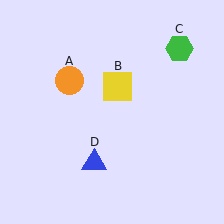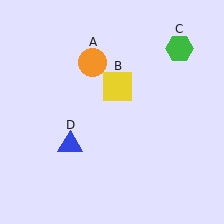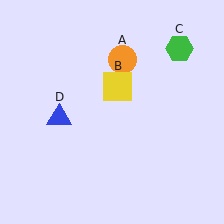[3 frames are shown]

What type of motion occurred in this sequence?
The orange circle (object A), blue triangle (object D) rotated clockwise around the center of the scene.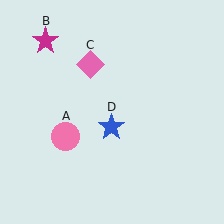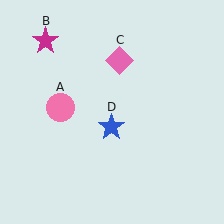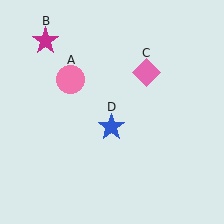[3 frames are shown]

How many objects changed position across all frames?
2 objects changed position: pink circle (object A), pink diamond (object C).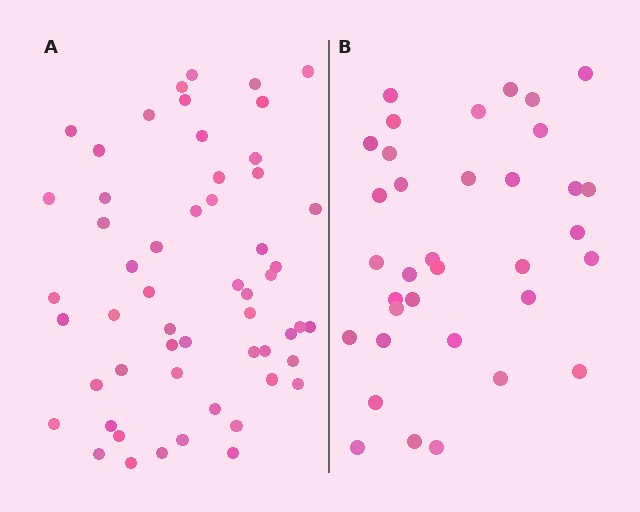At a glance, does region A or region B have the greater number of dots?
Region A (the left region) has more dots.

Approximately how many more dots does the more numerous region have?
Region A has approximately 20 more dots than region B.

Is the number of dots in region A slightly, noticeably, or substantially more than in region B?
Region A has substantially more. The ratio is roughly 1.6 to 1.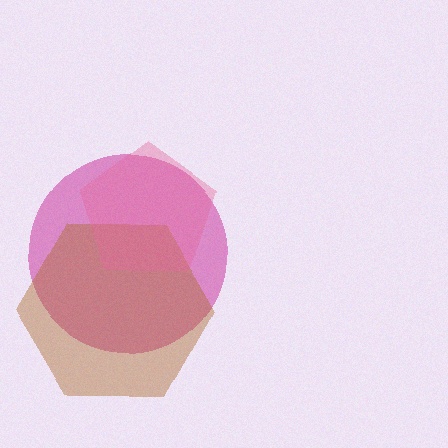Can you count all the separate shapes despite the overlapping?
Yes, there are 3 separate shapes.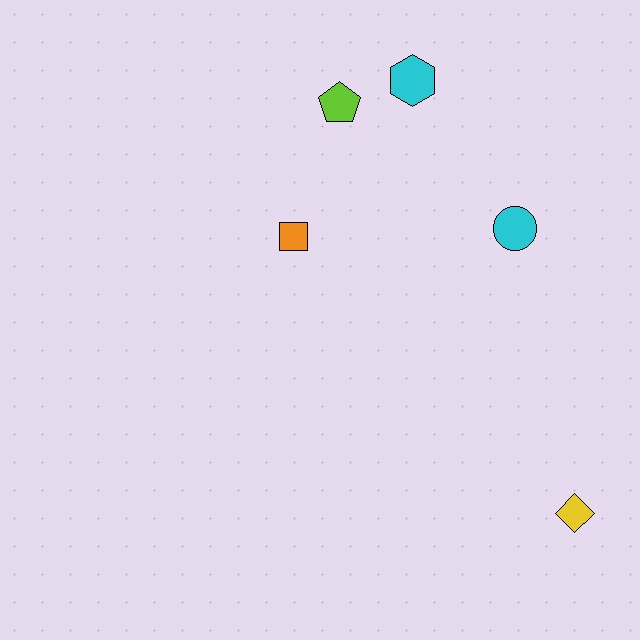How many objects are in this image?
There are 5 objects.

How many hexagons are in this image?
There is 1 hexagon.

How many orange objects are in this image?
There is 1 orange object.